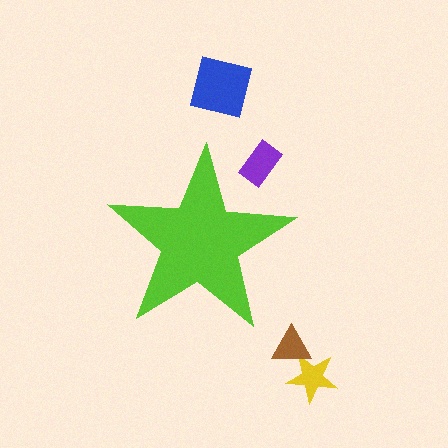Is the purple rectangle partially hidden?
Yes, the purple rectangle is partially hidden behind the lime star.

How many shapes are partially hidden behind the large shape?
1 shape is partially hidden.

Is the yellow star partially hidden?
No, the yellow star is fully visible.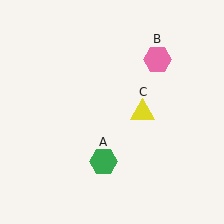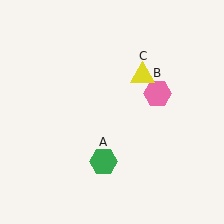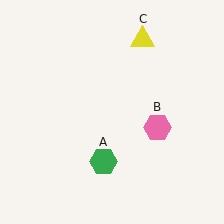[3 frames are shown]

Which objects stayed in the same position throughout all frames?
Green hexagon (object A) remained stationary.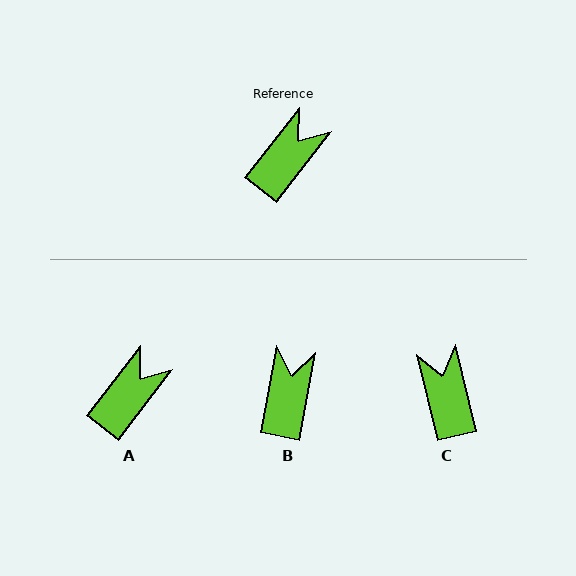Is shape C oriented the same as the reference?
No, it is off by about 51 degrees.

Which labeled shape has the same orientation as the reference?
A.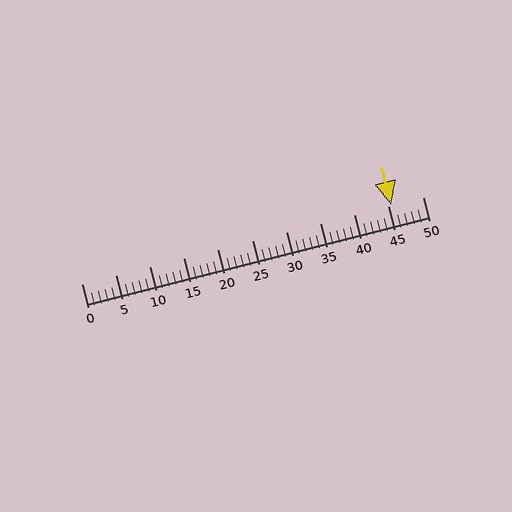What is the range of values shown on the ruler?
The ruler shows values from 0 to 50.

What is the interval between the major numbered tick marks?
The major tick marks are spaced 5 units apart.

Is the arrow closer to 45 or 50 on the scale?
The arrow is closer to 45.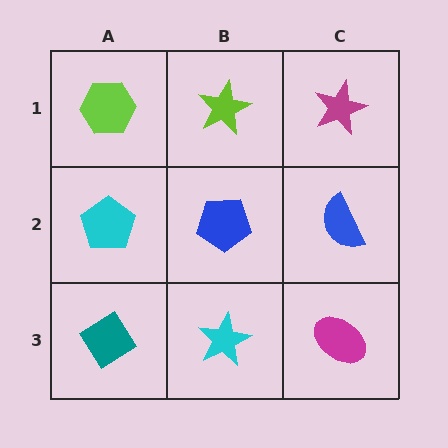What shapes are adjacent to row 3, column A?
A cyan pentagon (row 2, column A), a cyan star (row 3, column B).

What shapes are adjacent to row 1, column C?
A blue semicircle (row 2, column C), a lime star (row 1, column B).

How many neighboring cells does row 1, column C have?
2.